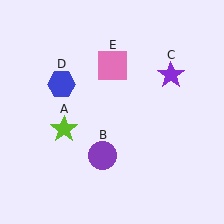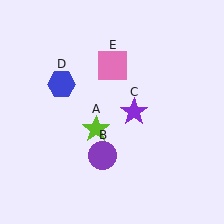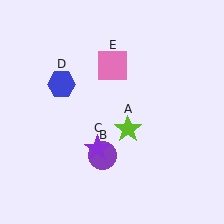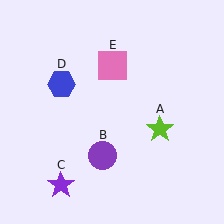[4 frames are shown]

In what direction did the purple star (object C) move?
The purple star (object C) moved down and to the left.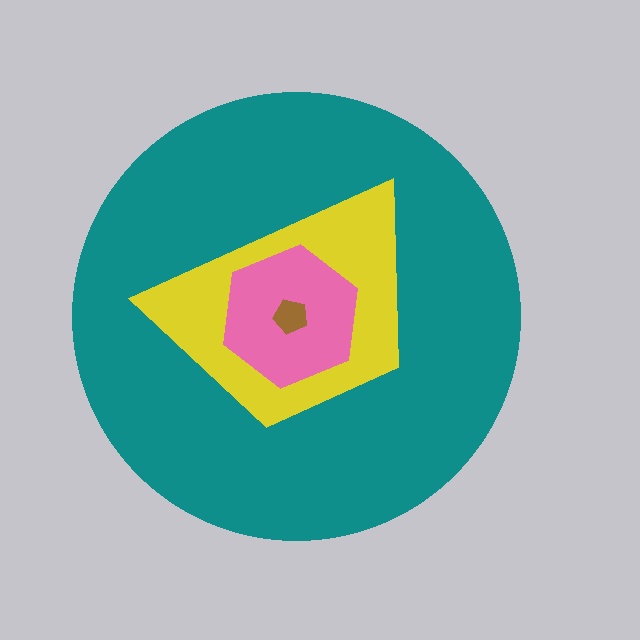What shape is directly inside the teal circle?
The yellow trapezoid.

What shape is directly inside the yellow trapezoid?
The pink hexagon.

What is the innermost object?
The brown pentagon.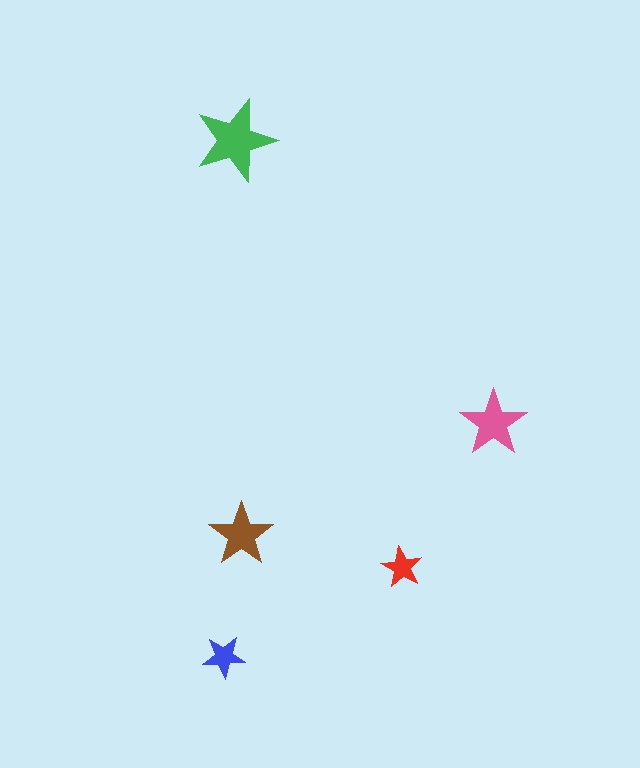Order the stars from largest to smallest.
the green one, the pink one, the brown one, the blue one, the red one.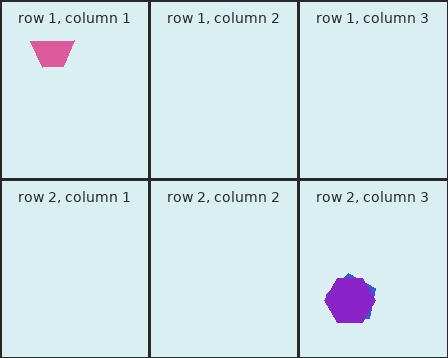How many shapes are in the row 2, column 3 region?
2.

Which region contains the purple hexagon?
The row 2, column 3 region.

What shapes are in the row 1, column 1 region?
The pink trapezoid.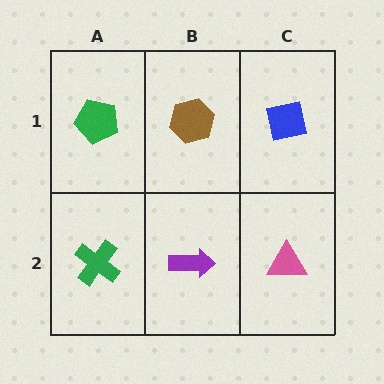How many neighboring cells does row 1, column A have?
2.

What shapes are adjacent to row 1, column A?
A green cross (row 2, column A), a brown hexagon (row 1, column B).